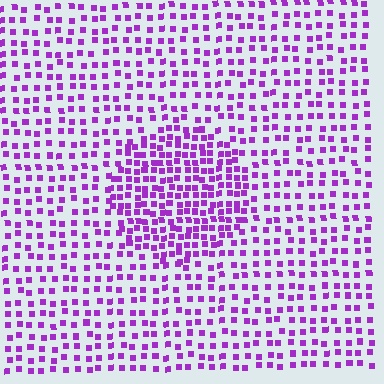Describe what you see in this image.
The image contains small purple elements arranged at two different densities. A circle-shaped region is visible where the elements are more densely packed than the surrounding area.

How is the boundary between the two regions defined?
The boundary is defined by a change in element density (approximately 1.9x ratio). All elements are the same color, size, and shape.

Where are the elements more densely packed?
The elements are more densely packed inside the circle boundary.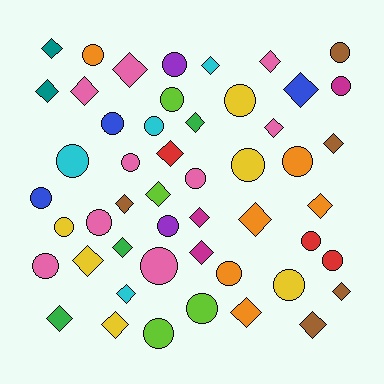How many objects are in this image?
There are 50 objects.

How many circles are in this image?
There are 25 circles.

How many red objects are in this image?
There are 3 red objects.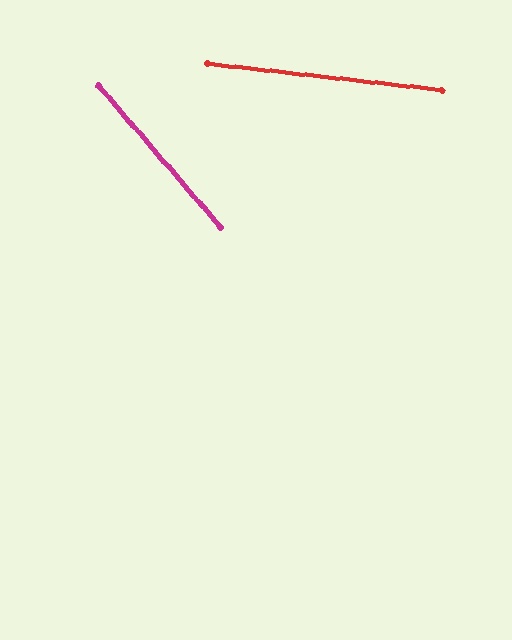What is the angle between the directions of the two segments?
Approximately 43 degrees.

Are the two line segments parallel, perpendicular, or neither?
Neither parallel nor perpendicular — they differ by about 43°.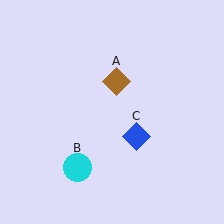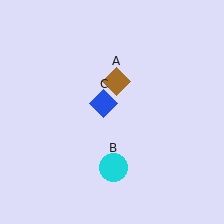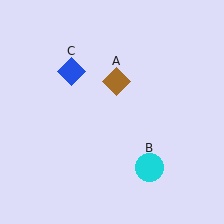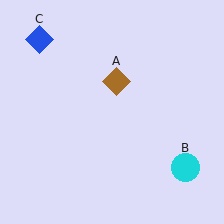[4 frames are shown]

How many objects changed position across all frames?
2 objects changed position: cyan circle (object B), blue diamond (object C).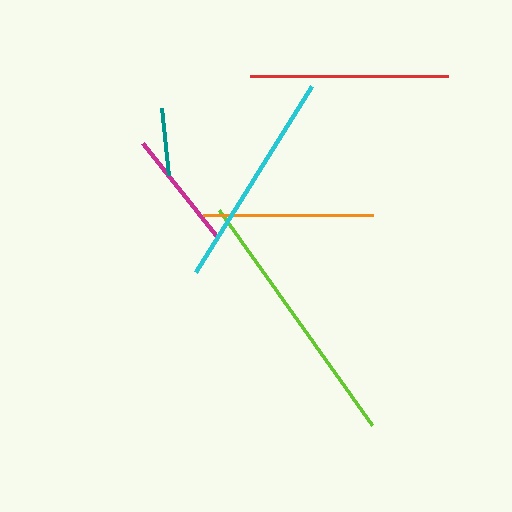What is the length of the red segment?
The red segment is approximately 198 pixels long.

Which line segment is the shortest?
The teal line is the shortest at approximately 67 pixels.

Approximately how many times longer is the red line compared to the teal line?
The red line is approximately 3.0 times the length of the teal line.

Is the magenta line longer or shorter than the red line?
The red line is longer than the magenta line.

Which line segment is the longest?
The lime line is the longest at approximately 264 pixels.